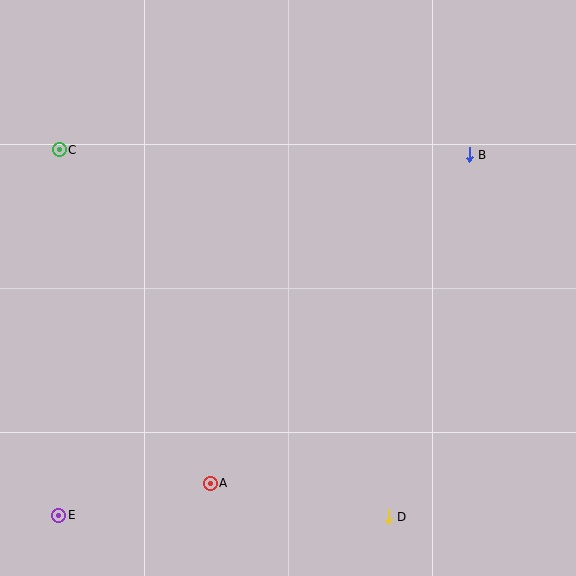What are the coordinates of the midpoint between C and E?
The midpoint between C and E is at (59, 333).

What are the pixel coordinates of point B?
Point B is at (469, 155).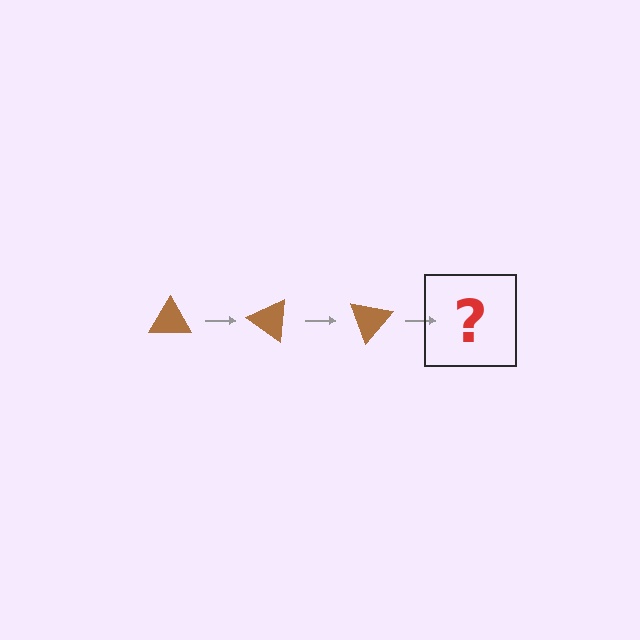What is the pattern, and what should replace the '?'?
The pattern is that the triangle rotates 35 degrees each step. The '?' should be a brown triangle rotated 105 degrees.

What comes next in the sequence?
The next element should be a brown triangle rotated 105 degrees.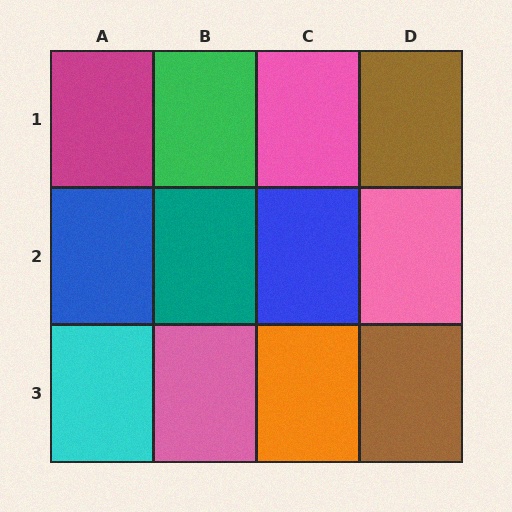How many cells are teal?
1 cell is teal.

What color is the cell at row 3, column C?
Orange.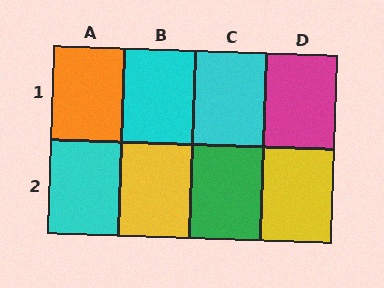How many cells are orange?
1 cell is orange.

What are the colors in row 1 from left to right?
Orange, cyan, cyan, magenta.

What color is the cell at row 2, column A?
Cyan.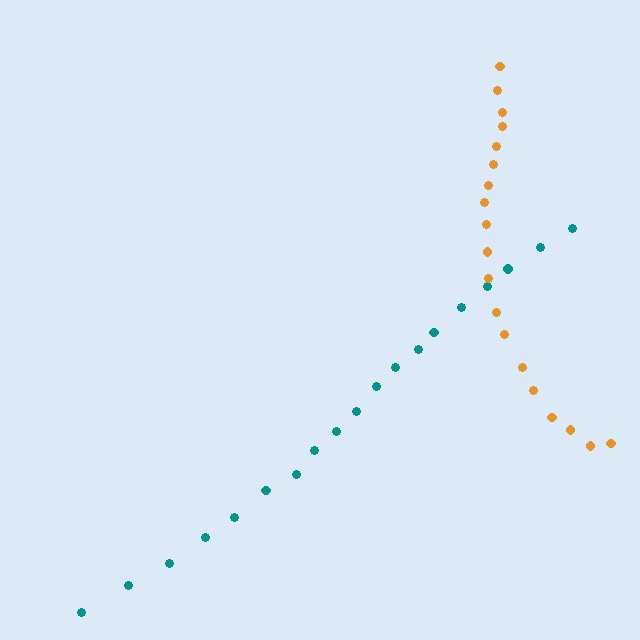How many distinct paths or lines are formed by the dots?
There are 2 distinct paths.